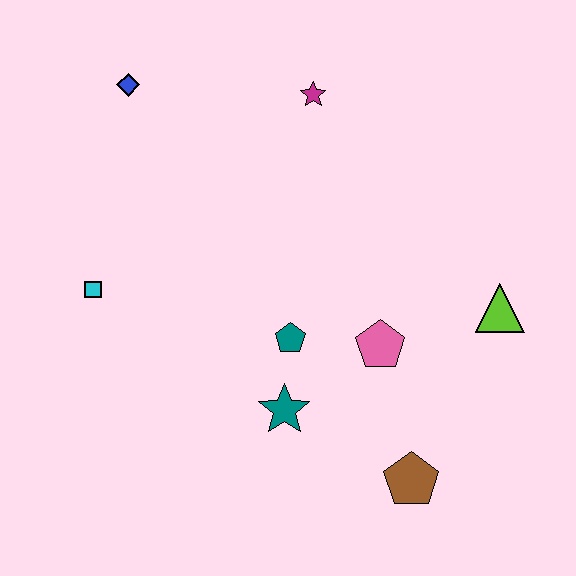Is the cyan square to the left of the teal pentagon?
Yes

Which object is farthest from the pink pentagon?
The blue diamond is farthest from the pink pentagon.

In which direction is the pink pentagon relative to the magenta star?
The pink pentagon is below the magenta star.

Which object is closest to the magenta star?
The blue diamond is closest to the magenta star.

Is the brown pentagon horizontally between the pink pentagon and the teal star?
No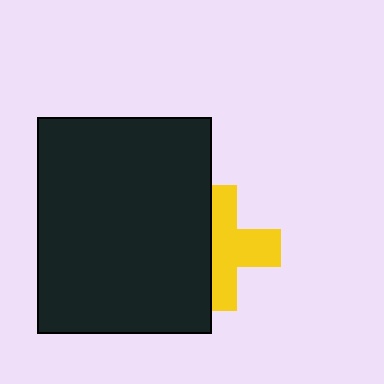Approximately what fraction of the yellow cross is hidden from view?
Roughly 41% of the yellow cross is hidden behind the black rectangle.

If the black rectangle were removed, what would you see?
You would see the complete yellow cross.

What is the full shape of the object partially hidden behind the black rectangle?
The partially hidden object is a yellow cross.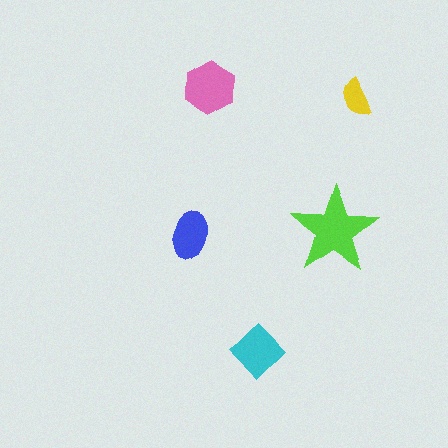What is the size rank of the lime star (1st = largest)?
1st.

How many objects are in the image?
There are 5 objects in the image.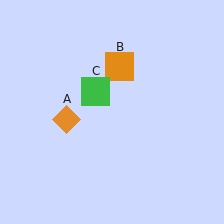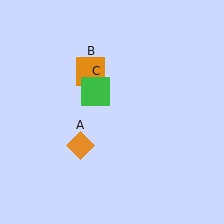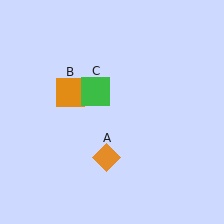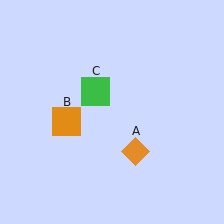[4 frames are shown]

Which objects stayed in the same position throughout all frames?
Green square (object C) remained stationary.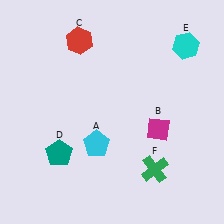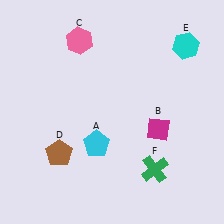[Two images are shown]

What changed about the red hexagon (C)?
In Image 1, C is red. In Image 2, it changed to pink.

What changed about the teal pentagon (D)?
In Image 1, D is teal. In Image 2, it changed to brown.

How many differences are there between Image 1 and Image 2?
There are 2 differences between the two images.